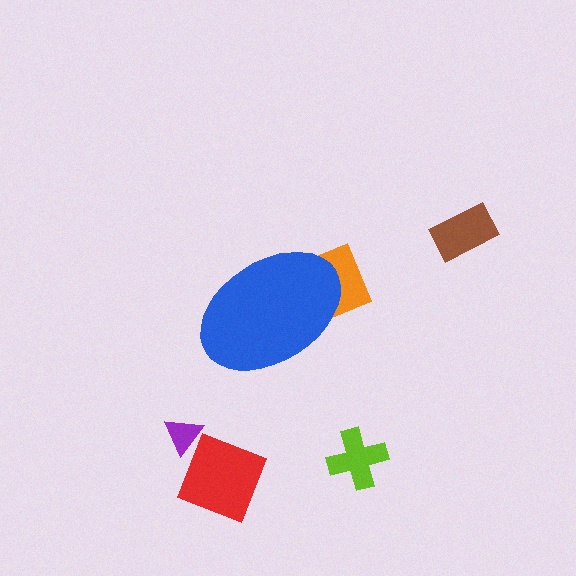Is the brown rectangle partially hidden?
No, the brown rectangle is fully visible.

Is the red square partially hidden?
No, the red square is fully visible.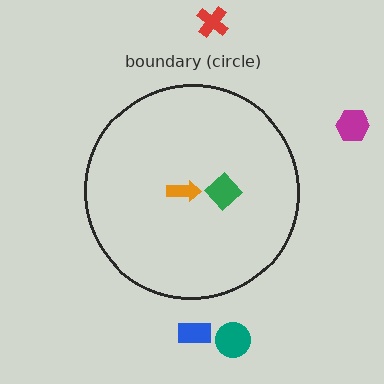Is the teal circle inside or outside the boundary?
Outside.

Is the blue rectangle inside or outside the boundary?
Outside.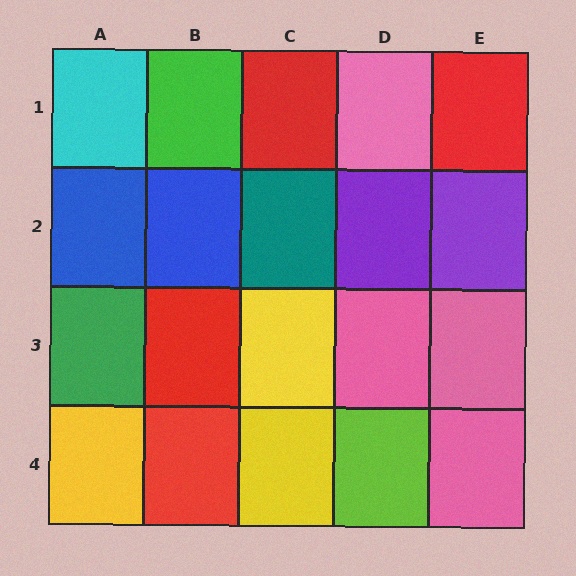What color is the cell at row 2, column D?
Purple.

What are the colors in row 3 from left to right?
Green, red, yellow, pink, pink.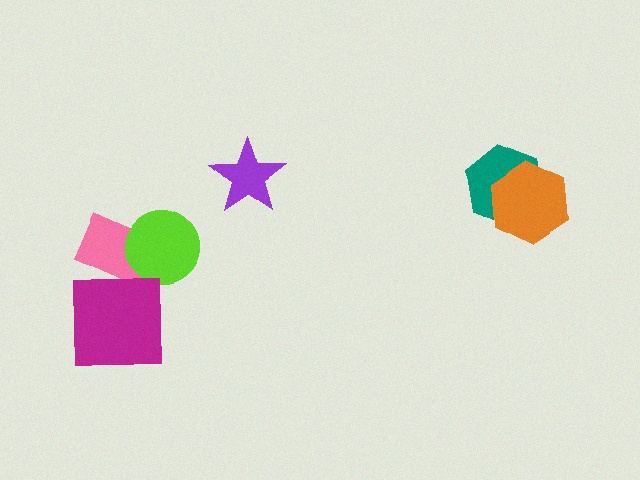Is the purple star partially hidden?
No, no other shape covers it.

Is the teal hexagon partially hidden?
Yes, it is partially covered by another shape.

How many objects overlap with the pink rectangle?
2 objects overlap with the pink rectangle.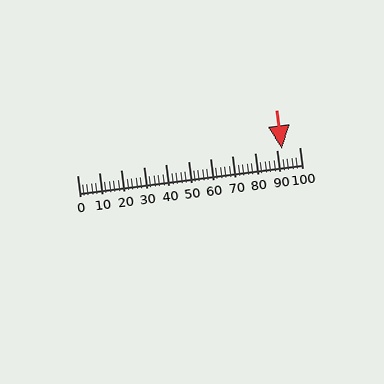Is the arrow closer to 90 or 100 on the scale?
The arrow is closer to 90.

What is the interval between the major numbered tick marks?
The major tick marks are spaced 10 units apart.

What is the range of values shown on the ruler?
The ruler shows values from 0 to 100.